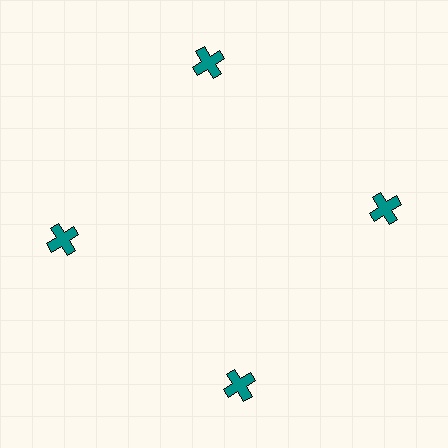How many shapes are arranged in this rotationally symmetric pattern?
There are 4 shapes, arranged in 4 groups of 1.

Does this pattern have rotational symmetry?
Yes, this pattern has 4-fold rotational symmetry. It looks the same after rotating 90 degrees around the center.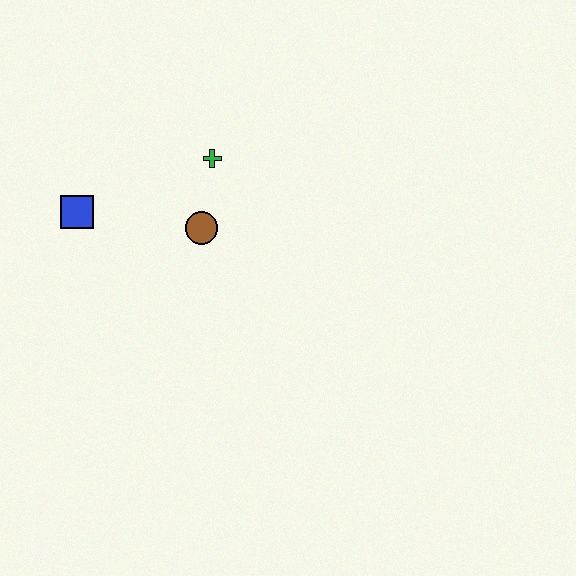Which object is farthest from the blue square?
The green cross is farthest from the blue square.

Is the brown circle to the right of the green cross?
No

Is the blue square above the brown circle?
Yes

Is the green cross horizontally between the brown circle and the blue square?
No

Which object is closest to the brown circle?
The green cross is closest to the brown circle.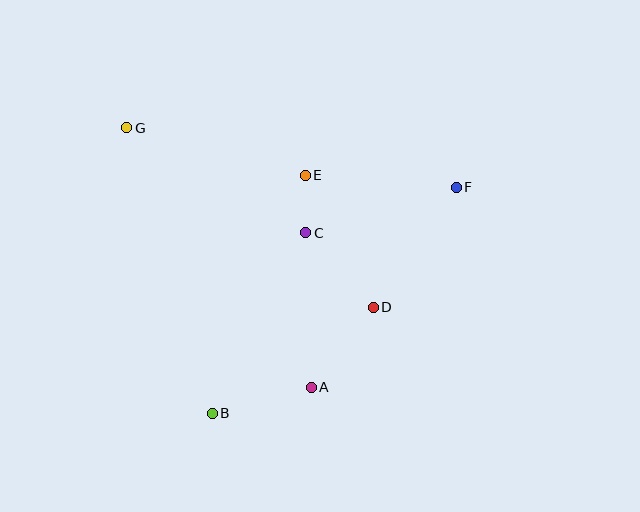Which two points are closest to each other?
Points C and E are closest to each other.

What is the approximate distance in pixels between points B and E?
The distance between B and E is approximately 256 pixels.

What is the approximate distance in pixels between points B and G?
The distance between B and G is approximately 298 pixels.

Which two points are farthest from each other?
Points F and G are farthest from each other.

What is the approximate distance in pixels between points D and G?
The distance between D and G is approximately 305 pixels.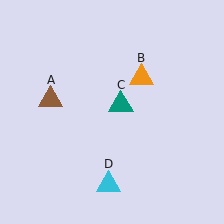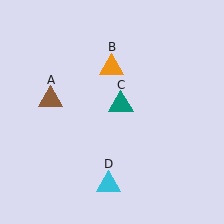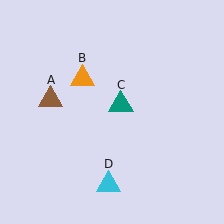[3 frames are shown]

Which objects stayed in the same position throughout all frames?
Brown triangle (object A) and teal triangle (object C) and cyan triangle (object D) remained stationary.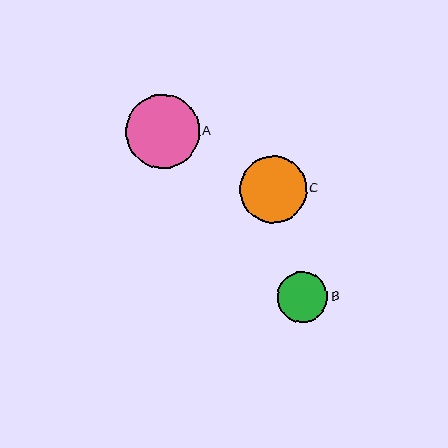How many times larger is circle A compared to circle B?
Circle A is approximately 1.5 times the size of circle B.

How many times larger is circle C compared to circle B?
Circle C is approximately 1.3 times the size of circle B.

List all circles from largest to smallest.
From largest to smallest: A, C, B.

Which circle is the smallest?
Circle B is the smallest with a size of approximately 51 pixels.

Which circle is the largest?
Circle A is the largest with a size of approximately 73 pixels.